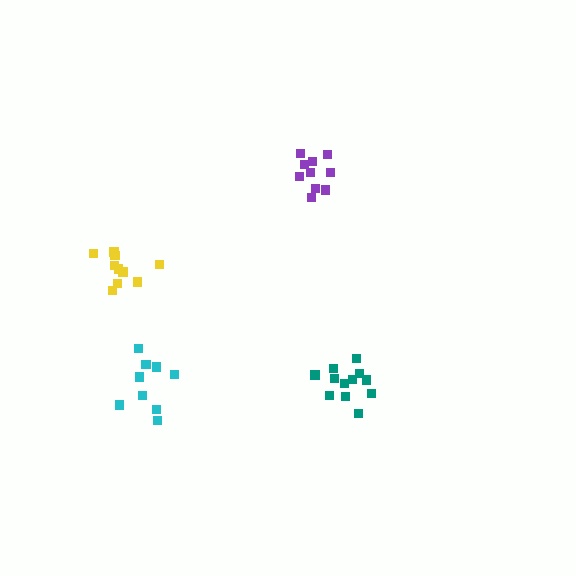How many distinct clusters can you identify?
There are 4 distinct clusters.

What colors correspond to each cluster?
The clusters are colored: teal, purple, yellow, cyan.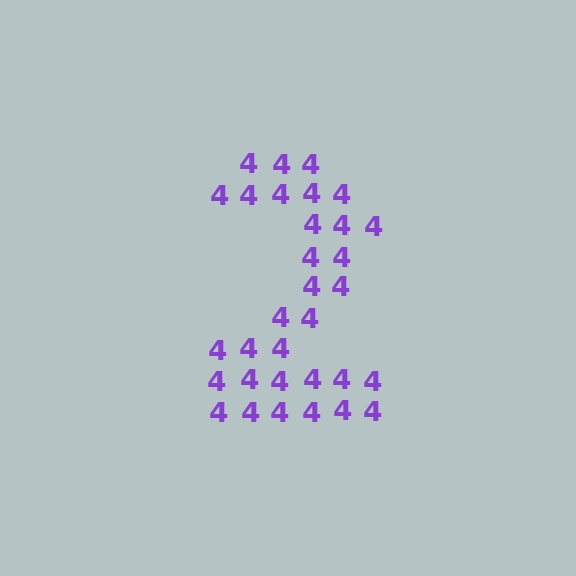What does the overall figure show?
The overall figure shows the digit 2.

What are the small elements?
The small elements are digit 4's.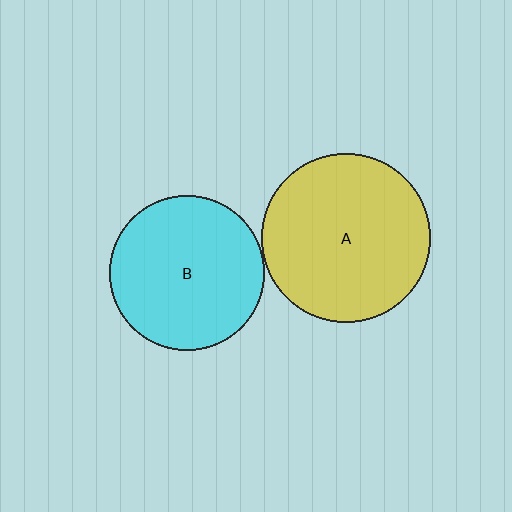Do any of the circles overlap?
No, none of the circles overlap.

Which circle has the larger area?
Circle A (yellow).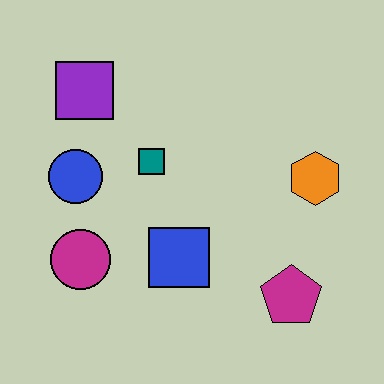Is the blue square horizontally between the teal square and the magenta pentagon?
Yes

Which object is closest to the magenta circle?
The blue circle is closest to the magenta circle.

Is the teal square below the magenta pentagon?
No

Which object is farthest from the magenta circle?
The orange hexagon is farthest from the magenta circle.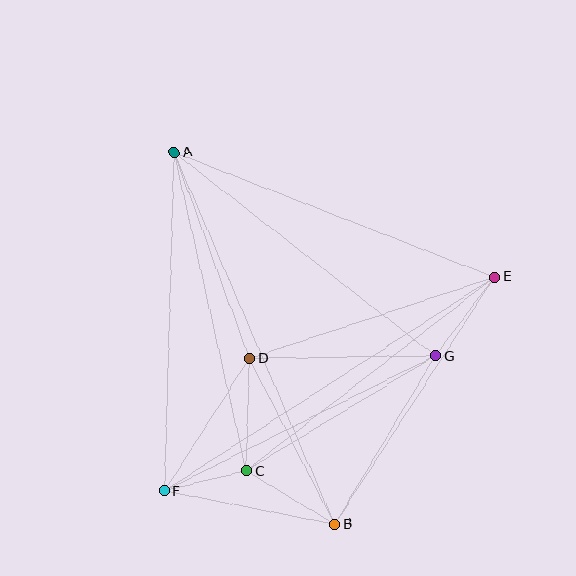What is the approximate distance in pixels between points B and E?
The distance between B and E is approximately 294 pixels.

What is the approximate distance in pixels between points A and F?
The distance between A and F is approximately 339 pixels.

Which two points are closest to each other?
Points C and F are closest to each other.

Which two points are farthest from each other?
Points A and B are farthest from each other.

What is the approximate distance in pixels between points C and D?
The distance between C and D is approximately 113 pixels.